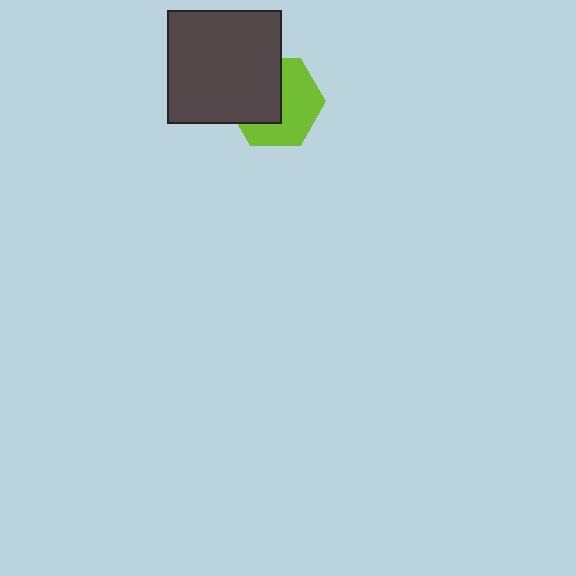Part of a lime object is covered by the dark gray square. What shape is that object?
It is a hexagon.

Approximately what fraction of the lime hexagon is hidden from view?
Roughly 46% of the lime hexagon is hidden behind the dark gray square.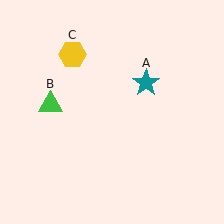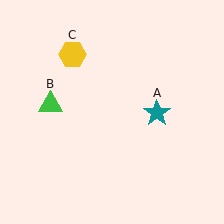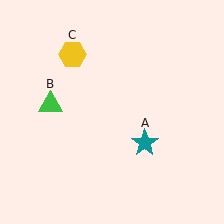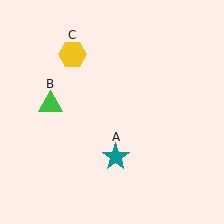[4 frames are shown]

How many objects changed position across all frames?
1 object changed position: teal star (object A).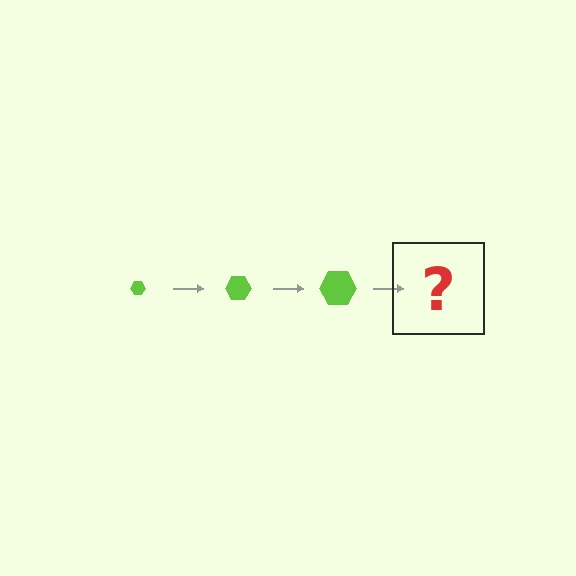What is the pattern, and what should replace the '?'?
The pattern is that the hexagon gets progressively larger each step. The '?' should be a lime hexagon, larger than the previous one.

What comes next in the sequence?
The next element should be a lime hexagon, larger than the previous one.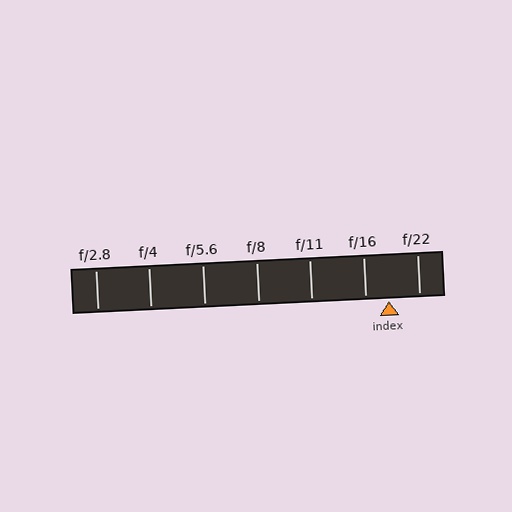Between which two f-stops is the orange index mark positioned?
The index mark is between f/16 and f/22.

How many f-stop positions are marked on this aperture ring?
There are 7 f-stop positions marked.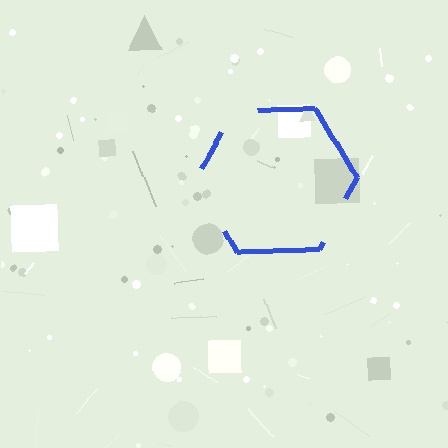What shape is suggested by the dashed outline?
The dashed outline suggests a hexagon.